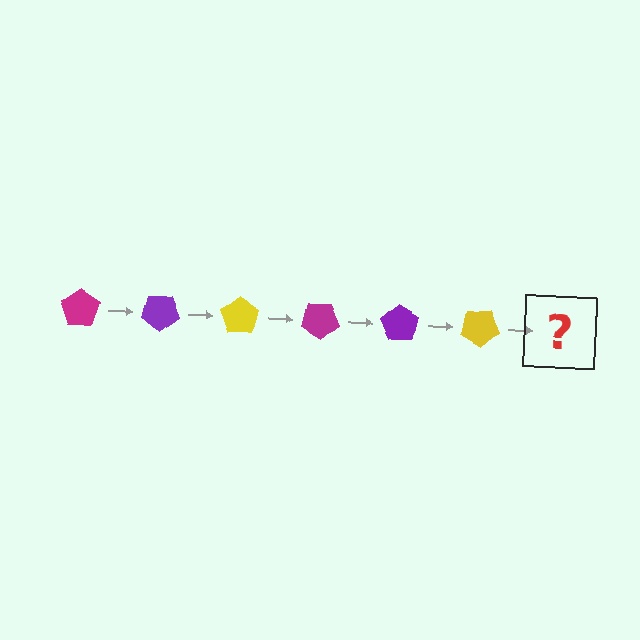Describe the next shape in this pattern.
It should be a magenta pentagon, rotated 210 degrees from the start.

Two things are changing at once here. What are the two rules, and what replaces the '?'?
The two rules are that it rotates 35 degrees each step and the color cycles through magenta, purple, and yellow. The '?' should be a magenta pentagon, rotated 210 degrees from the start.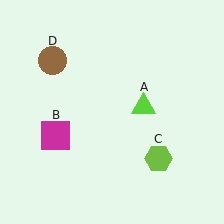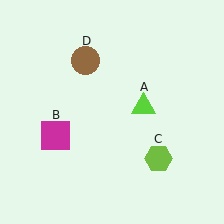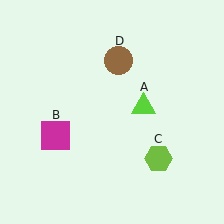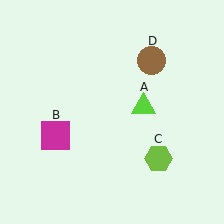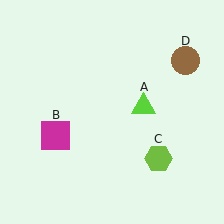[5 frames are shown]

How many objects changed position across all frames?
1 object changed position: brown circle (object D).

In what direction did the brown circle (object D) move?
The brown circle (object D) moved right.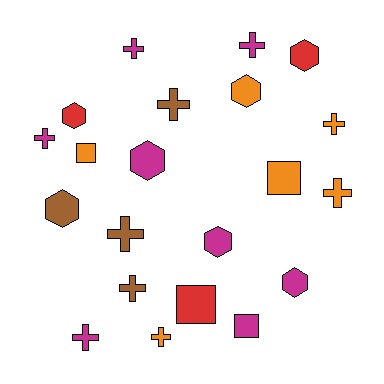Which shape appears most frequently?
Cross, with 10 objects.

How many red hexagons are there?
There are 2 red hexagons.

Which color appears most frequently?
Magenta, with 8 objects.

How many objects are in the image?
There are 21 objects.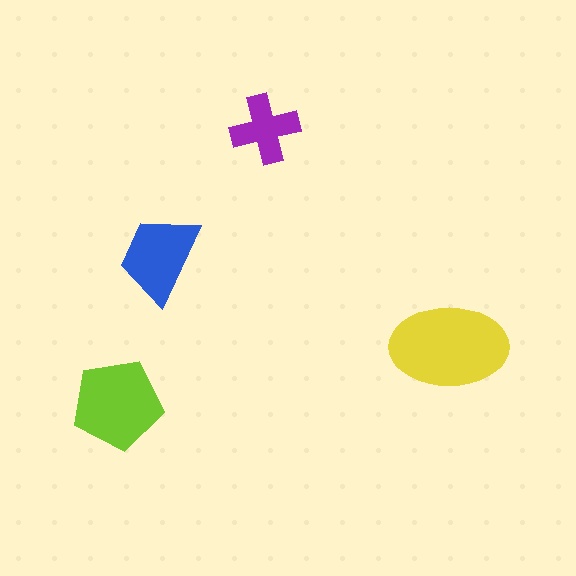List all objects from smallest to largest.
The purple cross, the blue trapezoid, the lime pentagon, the yellow ellipse.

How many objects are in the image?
There are 4 objects in the image.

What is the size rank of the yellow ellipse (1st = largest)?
1st.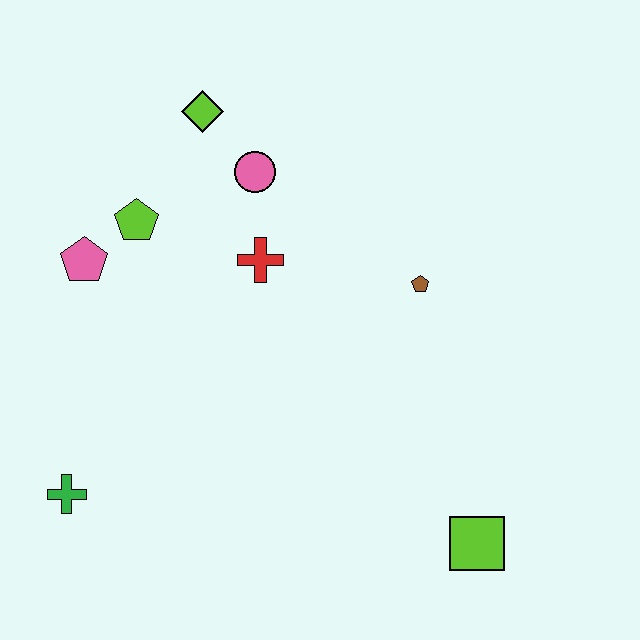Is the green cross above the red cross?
No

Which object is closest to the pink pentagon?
The lime pentagon is closest to the pink pentagon.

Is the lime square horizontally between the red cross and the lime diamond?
No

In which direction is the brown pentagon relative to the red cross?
The brown pentagon is to the right of the red cross.